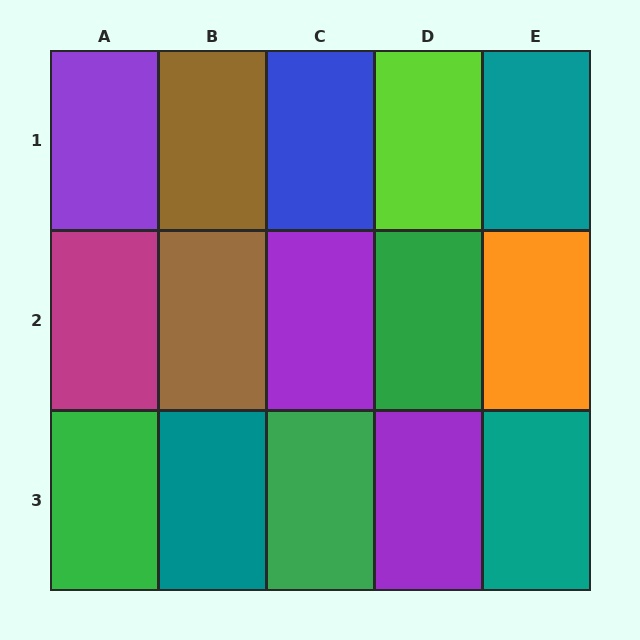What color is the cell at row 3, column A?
Green.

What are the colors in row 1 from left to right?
Purple, brown, blue, lime, teal.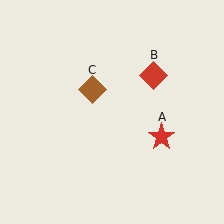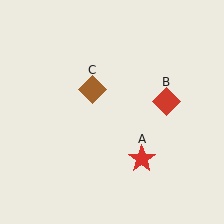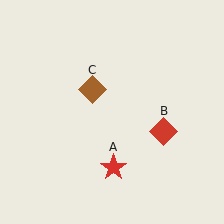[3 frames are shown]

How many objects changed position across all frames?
2 objects changed position: red star (object A), red diamond (object B).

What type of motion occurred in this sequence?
The red star (object A), red diamond (object B) rotated clockwise around the center of the scene.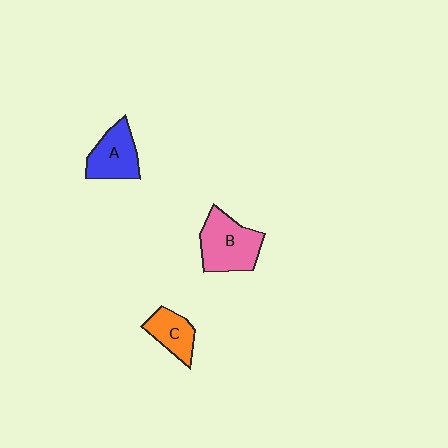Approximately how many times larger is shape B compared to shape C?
Approximately 1.7 times.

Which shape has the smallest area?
Shape C (orange).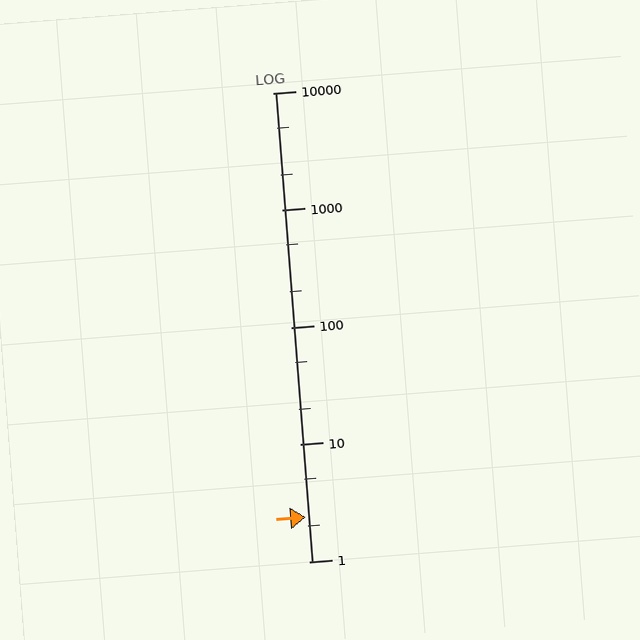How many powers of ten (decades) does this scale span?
The scale spans 4 decades, from 1 to 10000.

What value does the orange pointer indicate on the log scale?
The pointer indicates approximately 2.4.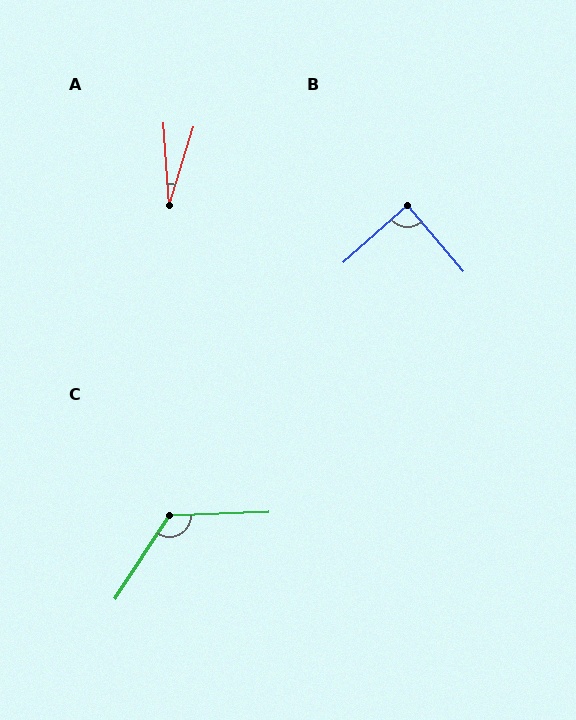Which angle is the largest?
C, at approximately 125 degrees.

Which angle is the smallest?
A, at approximately 22 degrees.